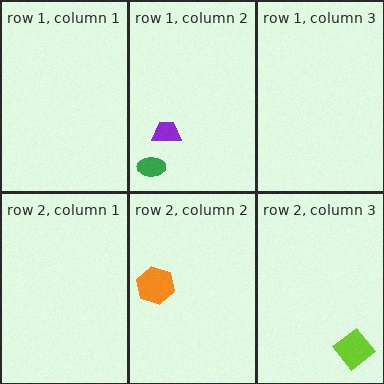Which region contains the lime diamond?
The row 2, column 3 region.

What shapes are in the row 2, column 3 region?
The lime diamond.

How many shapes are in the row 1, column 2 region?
2.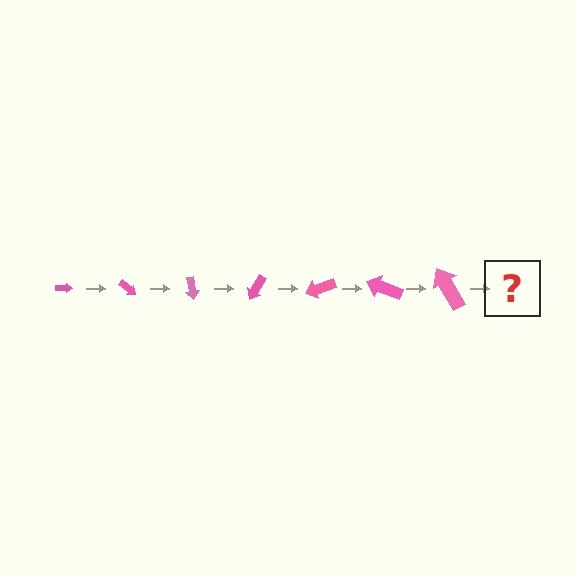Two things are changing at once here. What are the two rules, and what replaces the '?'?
The two rules are that the arrow grows larger each step and it rotates 40 degrees each step. The '?' should be an arrow, larger than the previous one and rotated 280 degrees from the start.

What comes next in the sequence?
The next element should be an arrow, larger than the previous one and rotated 280 degrees from the start.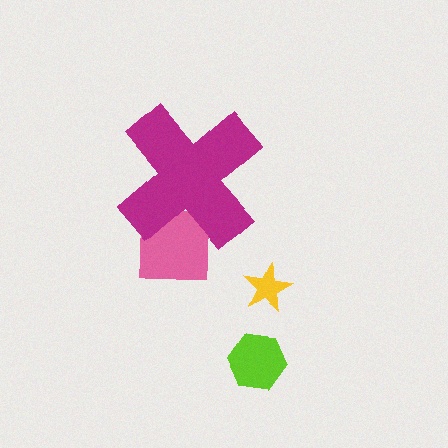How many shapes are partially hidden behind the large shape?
1 shape is partially hidden.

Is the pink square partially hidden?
Yes, the pink square is partially hidden behind the magenta cross.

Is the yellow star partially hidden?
No, the yellow star is fully visible.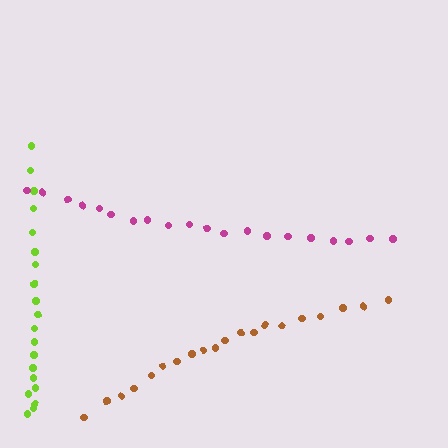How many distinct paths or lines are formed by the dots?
There are 3 distinct paths.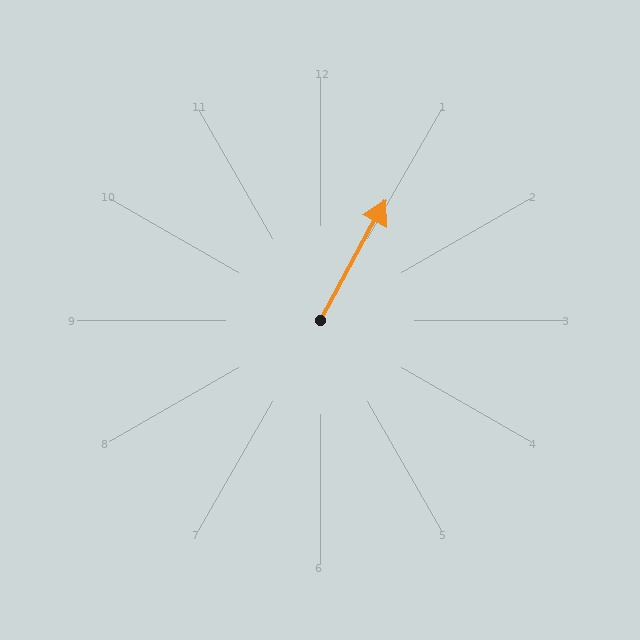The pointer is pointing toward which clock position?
Roughly 1 o'clock.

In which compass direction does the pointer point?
Northeast.